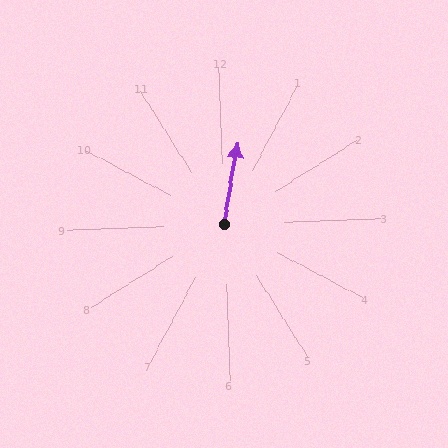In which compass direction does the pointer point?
North.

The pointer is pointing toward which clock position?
Roughly 12 o'clock.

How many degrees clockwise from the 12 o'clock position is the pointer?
Approximately 12 degrees.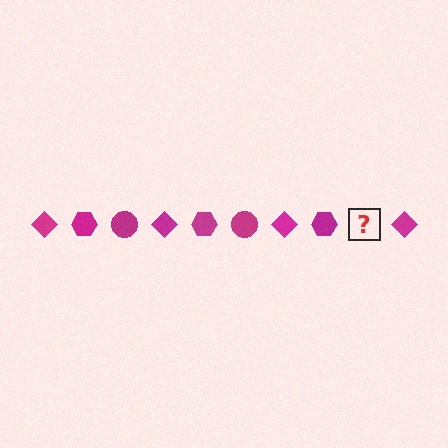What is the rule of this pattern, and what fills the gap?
The rule is that the pattern cycles through diamond, hexagon, circle shapes in magenta. The gap should be filled with a magenta circle.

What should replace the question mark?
The question mark should be replaced with a magenta circle.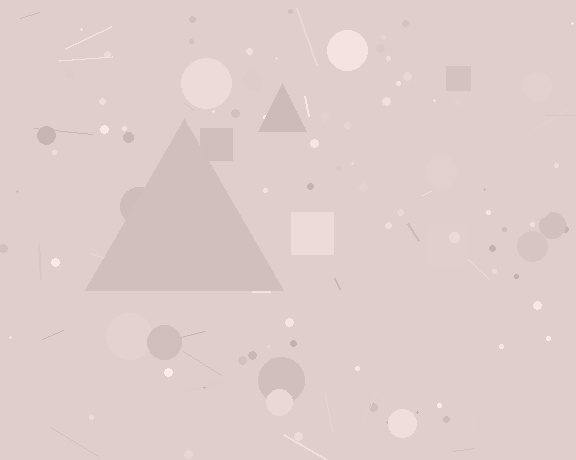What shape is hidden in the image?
A triangle is hidden in the image.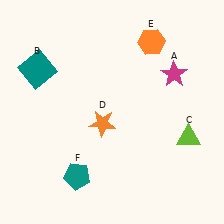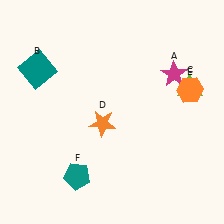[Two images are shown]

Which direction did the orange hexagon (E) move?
The orange hexagon (E) moved down.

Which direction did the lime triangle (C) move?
The lime triangle (C) moved up.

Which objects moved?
The objects that moved are: the lime triangle (C), the orange hexagon (E).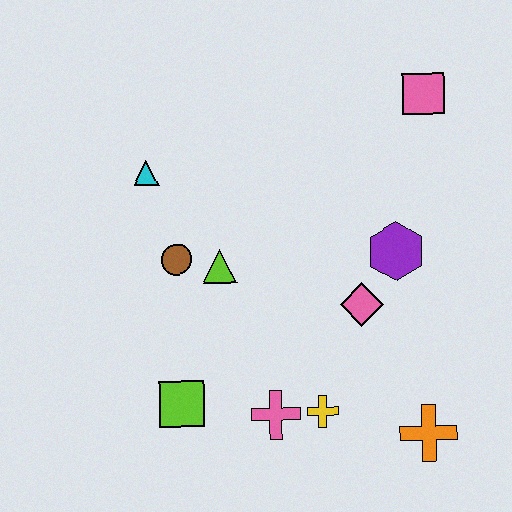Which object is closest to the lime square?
The pink cross is closest to the lime square.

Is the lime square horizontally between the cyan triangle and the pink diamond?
Yes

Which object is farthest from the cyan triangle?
The orange cross is farthest from the cyan triangle.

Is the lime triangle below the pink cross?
No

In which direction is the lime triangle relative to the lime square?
The lime triangle is above the lime square.